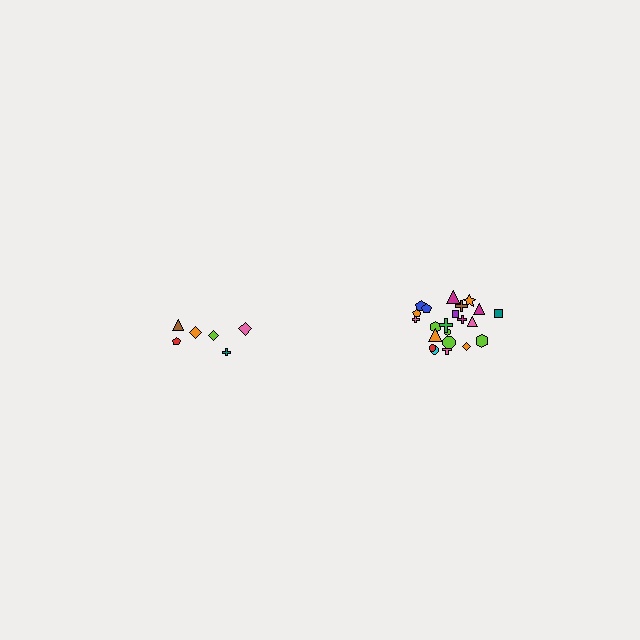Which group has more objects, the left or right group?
The right group.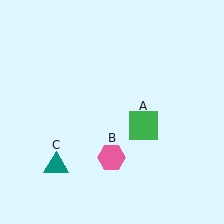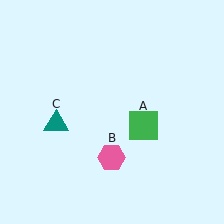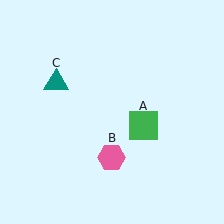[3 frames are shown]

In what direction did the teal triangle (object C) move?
The teal triangle (object C) moved up.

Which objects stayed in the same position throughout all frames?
Green square (object A) and pink hexagon (object B) remained stationary.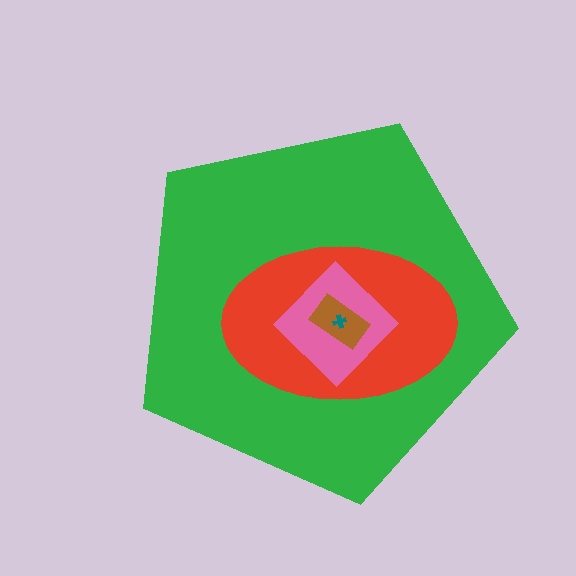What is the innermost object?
The teal cross.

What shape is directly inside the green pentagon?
The red ellipse.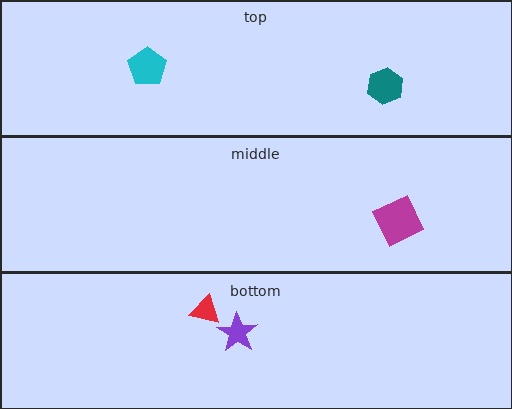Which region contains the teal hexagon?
The top region.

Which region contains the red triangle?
The bottom region.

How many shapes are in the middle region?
1.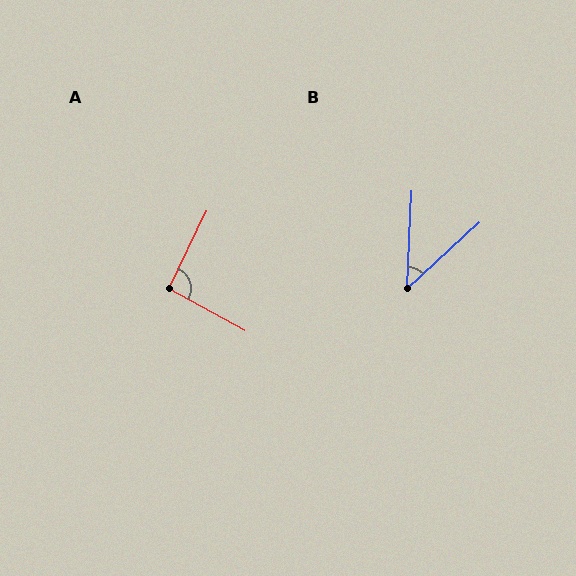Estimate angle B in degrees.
Approximately 45 degrees.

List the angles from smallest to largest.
B (45°), A (93°).